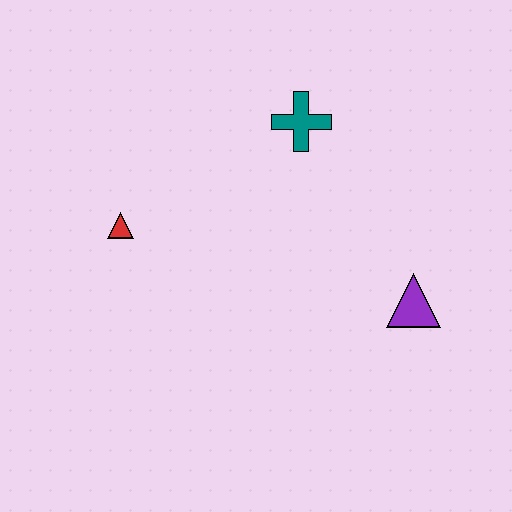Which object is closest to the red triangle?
The teal cross is closest to the red triangle.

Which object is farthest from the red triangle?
The purple triangle is farthest from the red triangle.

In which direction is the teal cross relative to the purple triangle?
The teal cross is above the purple triangle.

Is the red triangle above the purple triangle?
Yes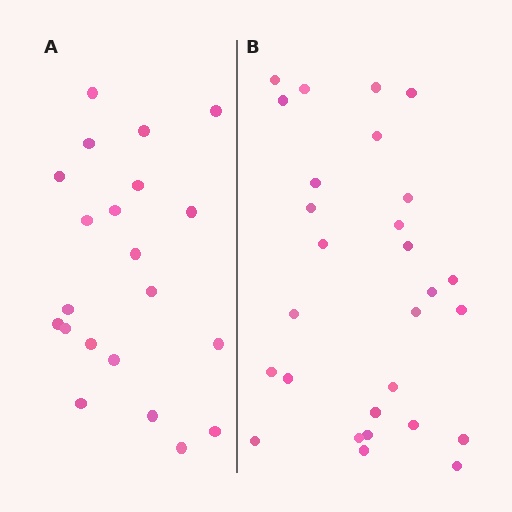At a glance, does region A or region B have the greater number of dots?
Region B (the right region) has more dots.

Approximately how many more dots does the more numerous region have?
Region B has roughly 8 or so more dots than region A.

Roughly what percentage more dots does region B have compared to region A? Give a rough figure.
About 35% more.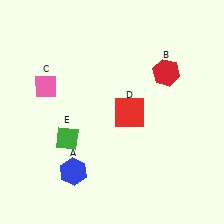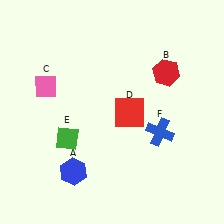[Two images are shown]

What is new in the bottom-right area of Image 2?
A blue cross (F) was added in the bottom-right area of Image 2.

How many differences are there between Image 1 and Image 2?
There is 1 difference between the two images.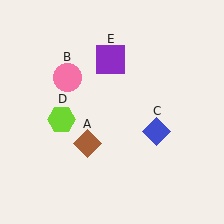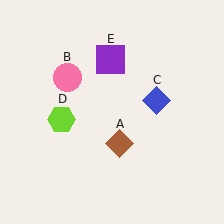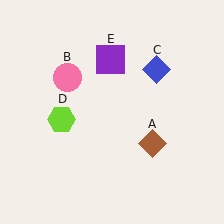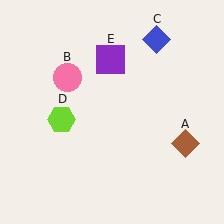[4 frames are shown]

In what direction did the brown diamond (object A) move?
The brown diamond (object A) moved right.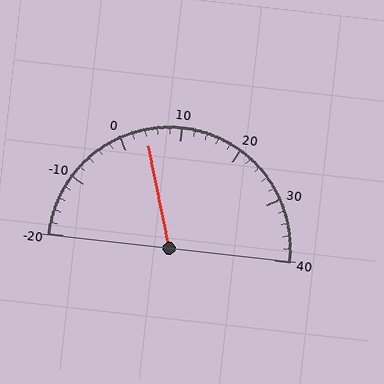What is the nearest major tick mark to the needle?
The nearest major tick mark is 0.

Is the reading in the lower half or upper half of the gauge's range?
The reading is in the lower half of the range (-20 to 40).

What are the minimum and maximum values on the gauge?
The gauge ranges from -20 to 40.